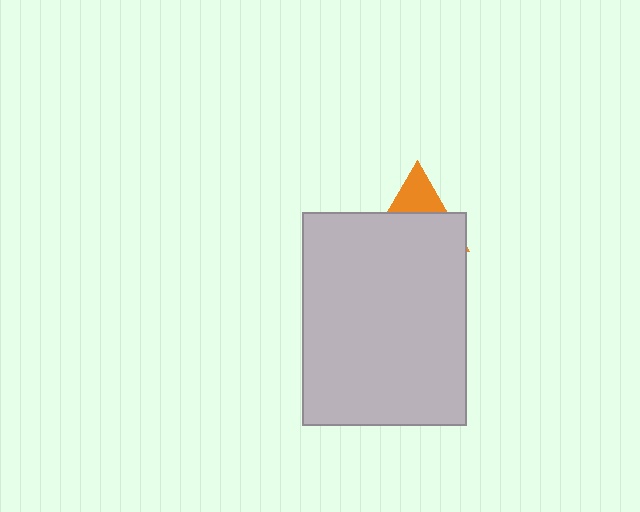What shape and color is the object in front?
The object in front is a light gray rectangle.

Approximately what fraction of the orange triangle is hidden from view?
Roughly 68% of the orange triangle is hidden behind the light gray rectangle.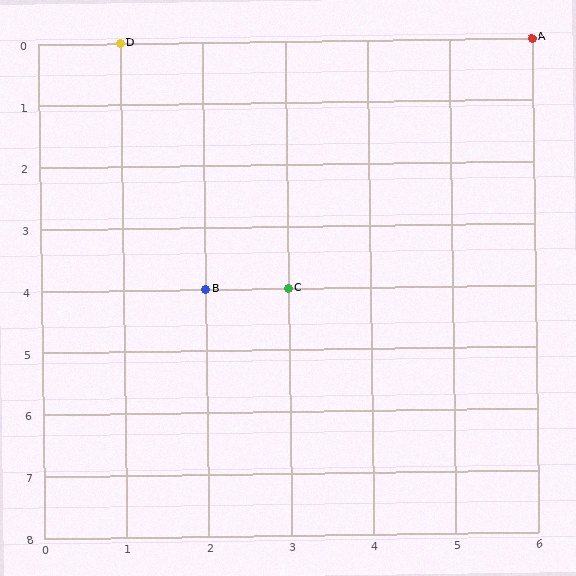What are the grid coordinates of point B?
Point B is at grid coordinates (2, 4).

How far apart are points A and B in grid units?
Points A and B are 4 columns and 4 rows apart (about 5.7 grid units diagonally).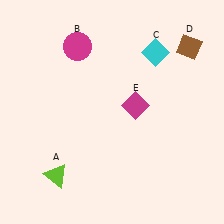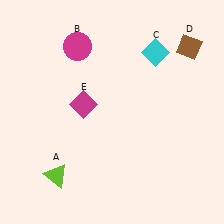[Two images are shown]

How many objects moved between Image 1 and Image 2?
1 object moved between the two images.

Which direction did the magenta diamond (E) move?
The magenta diamond (E) moved left.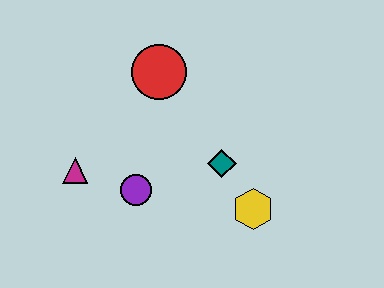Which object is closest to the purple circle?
The magenta triangle is closest to the purple circle.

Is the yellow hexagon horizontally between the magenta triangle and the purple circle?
No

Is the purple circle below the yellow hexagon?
No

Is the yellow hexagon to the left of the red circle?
No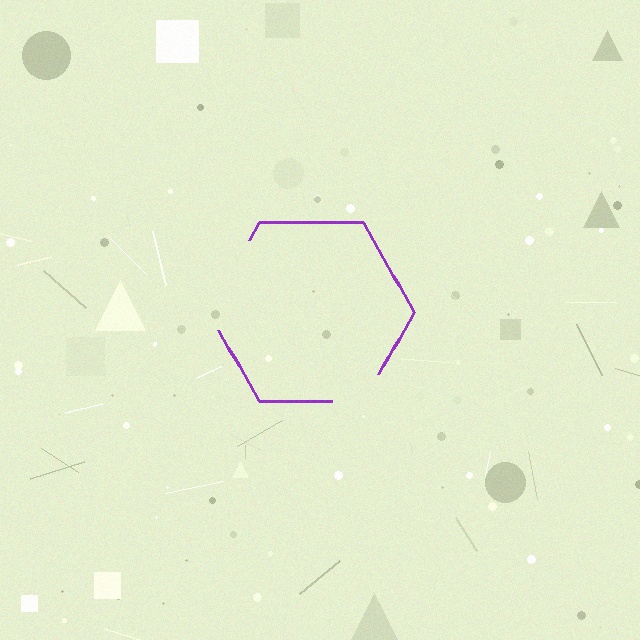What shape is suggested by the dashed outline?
The dashed outline suggests a hexagon.